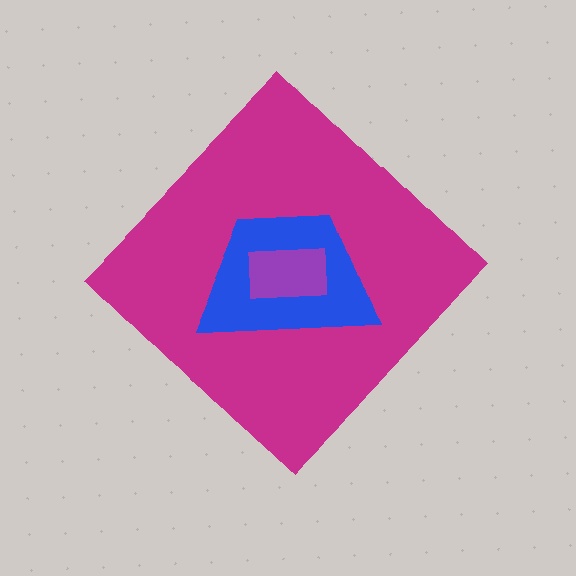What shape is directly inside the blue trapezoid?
The purple rectangle.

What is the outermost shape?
The magenta diamond.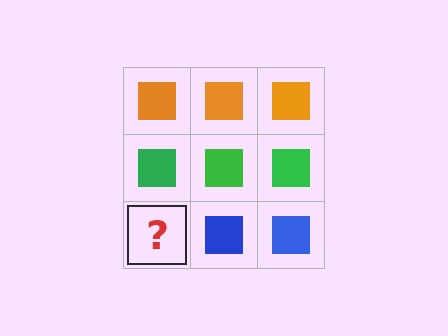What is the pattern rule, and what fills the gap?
The rule is that each row has a consistent color. The gap should be filled with a blue square.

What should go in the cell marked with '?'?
The missing cell should contain a blue square.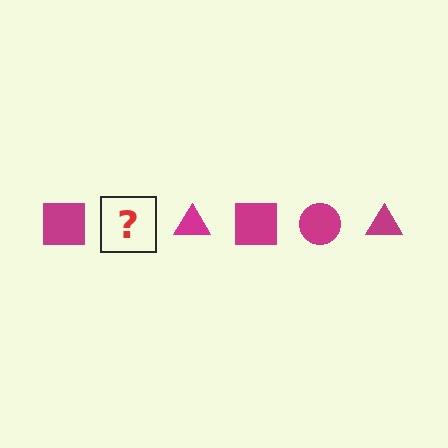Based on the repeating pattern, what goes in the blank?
The blank should be a magenta circle.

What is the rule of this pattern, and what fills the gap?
The rule is that the pattern cycles through square, circle, triangle shapes in magenta. The gap should be filled with a magenta circle.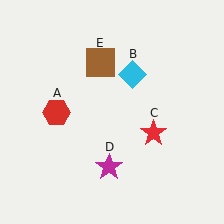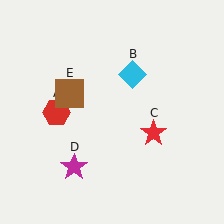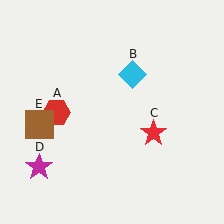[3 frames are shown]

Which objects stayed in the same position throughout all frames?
Red hexagon (object A) and cyan diamond (object B) and red star (object C) remained stationary.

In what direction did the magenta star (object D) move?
The magenta star (object D) moved left.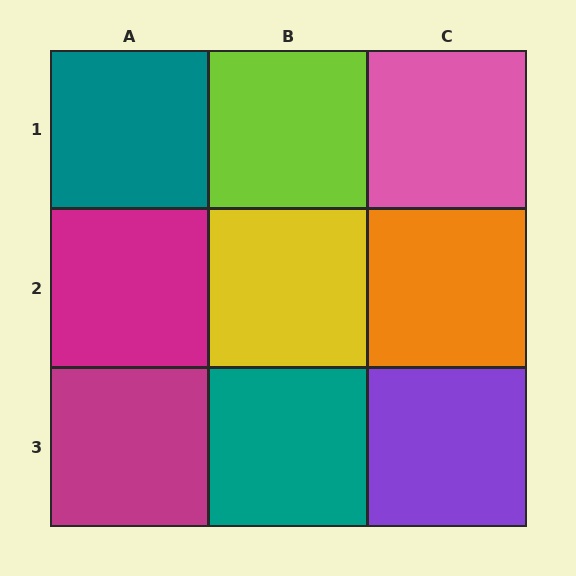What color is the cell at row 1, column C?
Pink.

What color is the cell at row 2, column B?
Yellow.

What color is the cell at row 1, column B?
Lime.